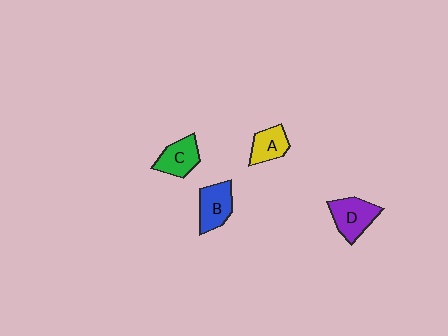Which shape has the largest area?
Shape D (purple).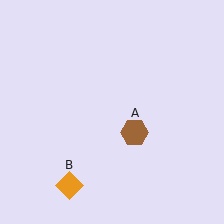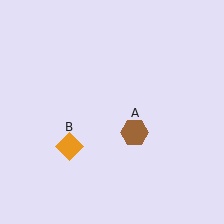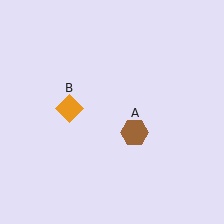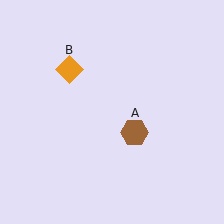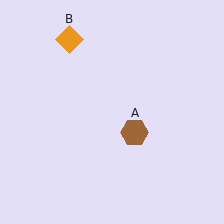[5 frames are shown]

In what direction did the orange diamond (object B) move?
The orange diamond (object B) moved up.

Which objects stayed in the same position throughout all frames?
Brown hexagon (object A) remained stationary.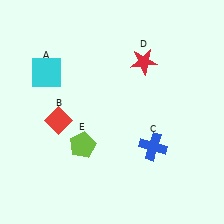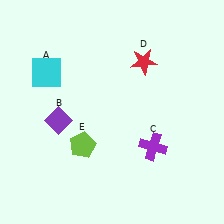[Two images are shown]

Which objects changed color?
B changed from red to purple. C changed from blue to purple.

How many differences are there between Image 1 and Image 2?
There are 2 differences between the two images.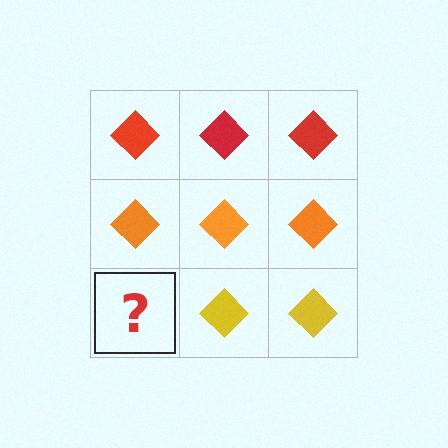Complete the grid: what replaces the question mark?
The question mark should be replaced with a yellow diamond.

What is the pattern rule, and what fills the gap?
The rule is that each row has a consistent color. The gap should be filled with a yellow diamond.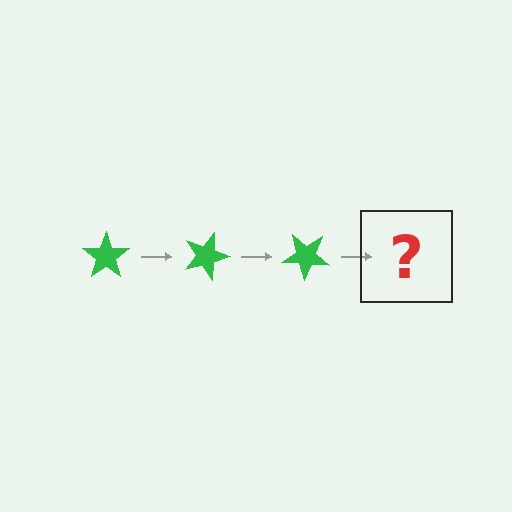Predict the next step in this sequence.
The next step is a green star rotated 60 degrees.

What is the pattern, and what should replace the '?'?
The pattern is that the star rotates 20 degrees each step. The '?' should be a green star rotated 60 degrees.